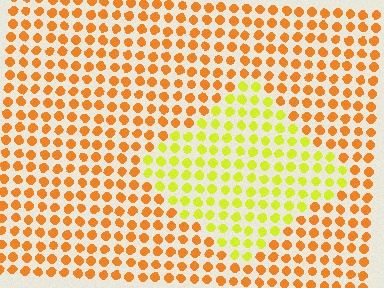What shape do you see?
I see a diamond.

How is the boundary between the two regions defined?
The boundary is defined purely by a slight shift in hue (about 41 degrees). Spacing, size, and orientation are identical on both sides.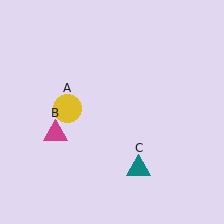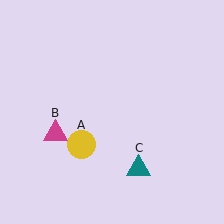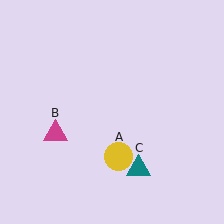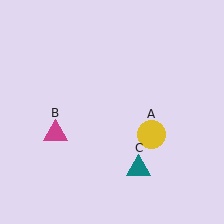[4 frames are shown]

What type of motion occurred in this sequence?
The yellow circle (object A) rotated counterclockwise around the center of the scene.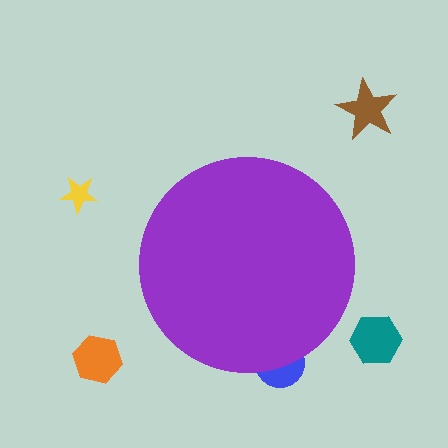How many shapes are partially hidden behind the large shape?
1 shape is partially hidden.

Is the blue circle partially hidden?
Yes, the blue circle is partially hidden behind the purple circle.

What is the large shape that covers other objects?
A purple circle.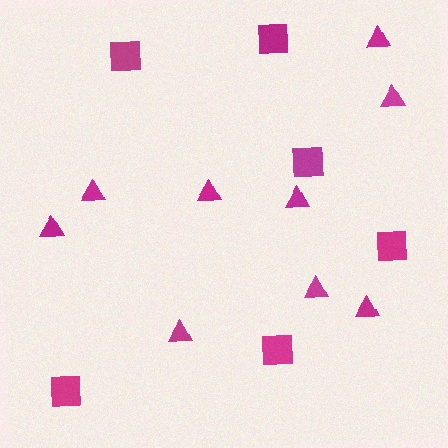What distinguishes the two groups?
There are 2 groups: one group of squares (6) and one group of triangles (9).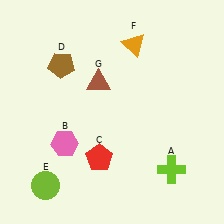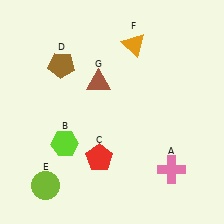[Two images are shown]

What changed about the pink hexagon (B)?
In Image 1, B is pink. In Image 2, it changed to lime.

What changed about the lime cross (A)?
In Image 1, A is lime. In Image 2, it changed to pink.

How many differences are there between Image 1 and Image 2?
There are 2 differences between the two images.